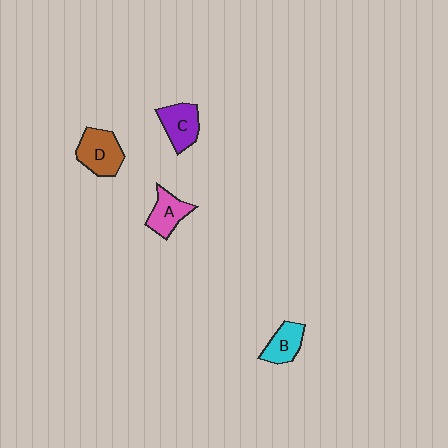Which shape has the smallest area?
Shape B (cyan).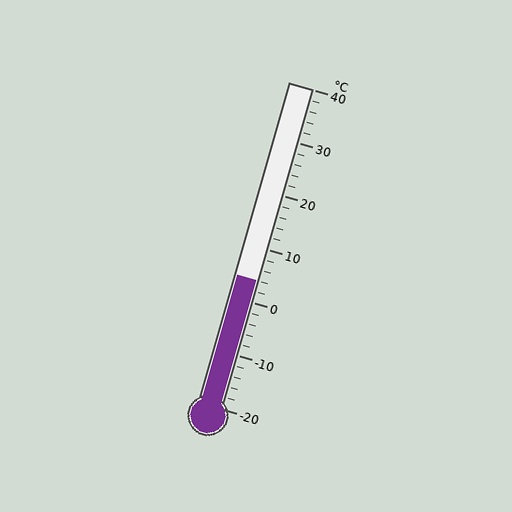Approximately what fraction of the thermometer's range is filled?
The thermometer is filled to approximately 40% of its range.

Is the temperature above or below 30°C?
The temperature is below 30°C.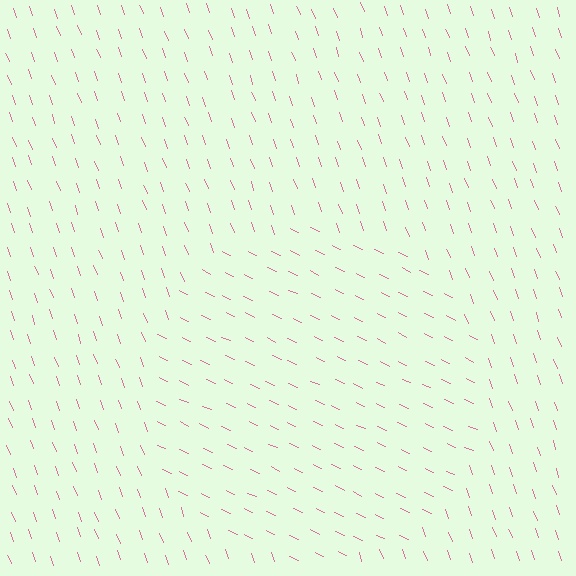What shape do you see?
I see a circle.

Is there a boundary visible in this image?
Yes, there is a texture boundary formed by a change in line orientation.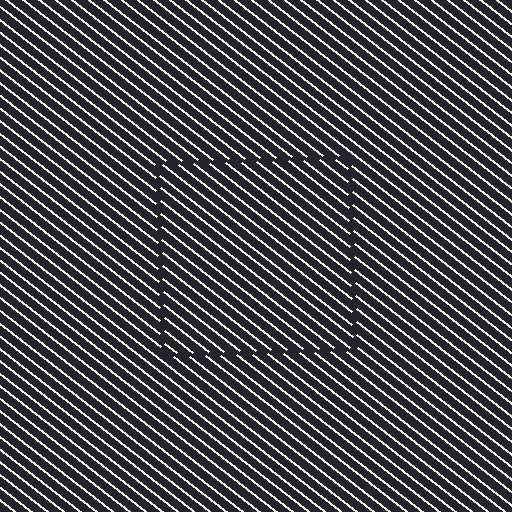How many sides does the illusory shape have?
4 sides — the line-ends trace a square.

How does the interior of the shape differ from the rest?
The interior of the shape contains the same grating, shifted by half a period — the contour is defined by the phase discontinuity where line-ends from the inner and outer gratings abut.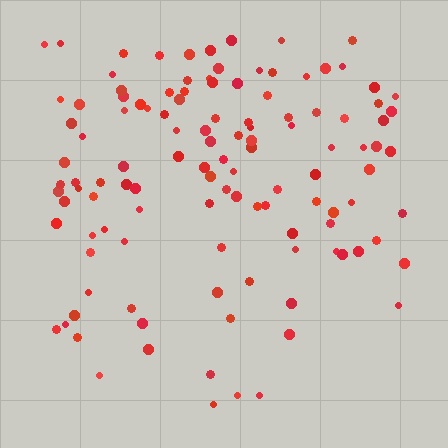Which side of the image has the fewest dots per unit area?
The bottom.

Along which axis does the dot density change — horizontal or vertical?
Vertical.